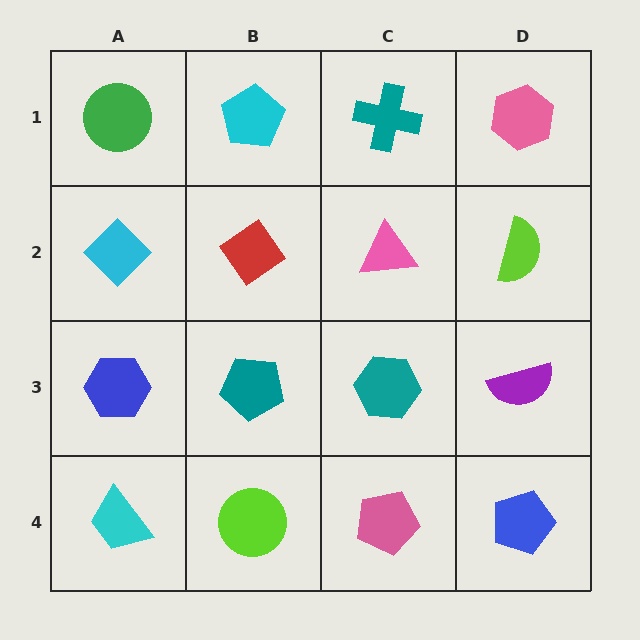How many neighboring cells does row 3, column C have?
4.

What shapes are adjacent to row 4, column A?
A blue hexagon (row 3, column A), a lime circle (row 4, column B).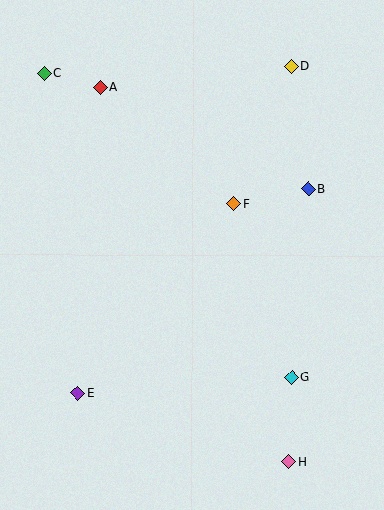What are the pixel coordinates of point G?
Point G is at (292, 377).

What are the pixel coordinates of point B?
Point B is at (308, 189).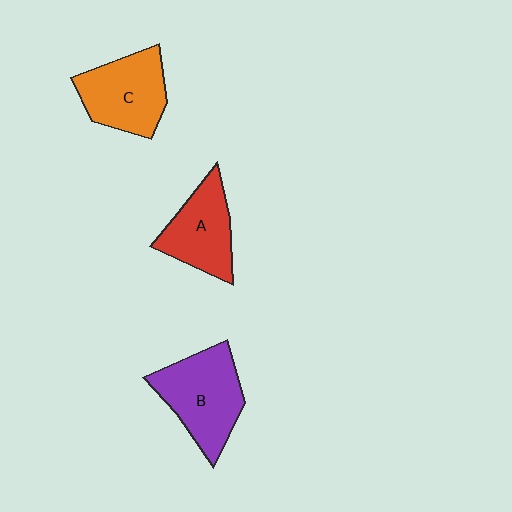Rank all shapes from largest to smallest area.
From largest to smallest: B (purple), C (orange), A (red).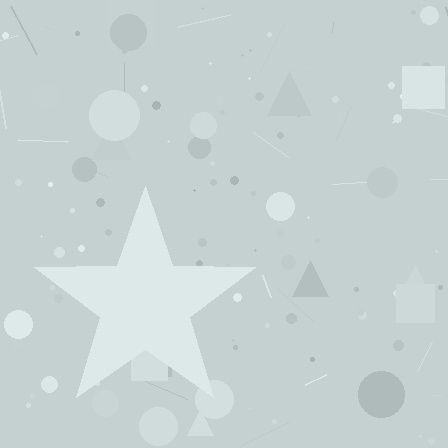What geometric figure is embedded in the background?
A star is embedded in the background.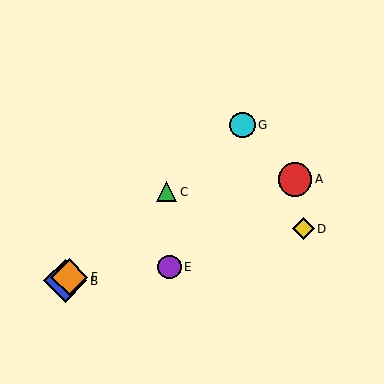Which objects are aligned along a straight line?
Objects B, C, F, G are aligned along a straight line.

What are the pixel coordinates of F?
Object F is at (69, 277).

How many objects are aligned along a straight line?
4 objects (B, C, F, G) are aligned along a straight line.